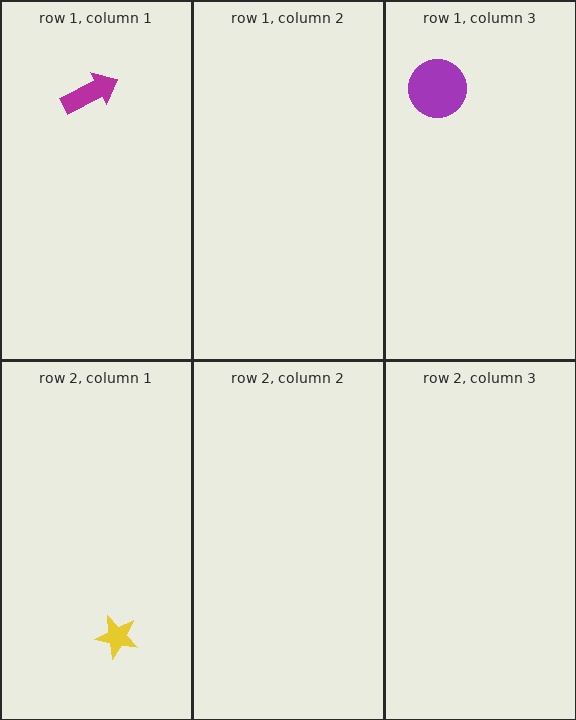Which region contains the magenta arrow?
The row 1, column 1 region.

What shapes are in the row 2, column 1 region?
The yellow star.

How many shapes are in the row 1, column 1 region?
1.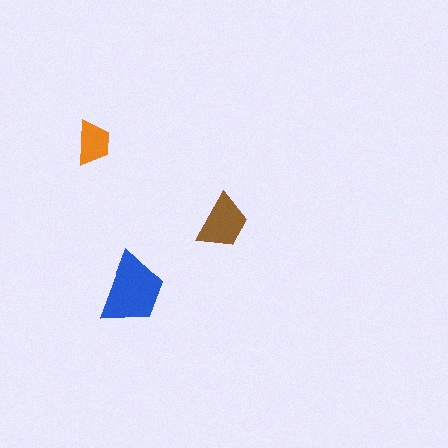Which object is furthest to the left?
The orange trapezoid is leftmost.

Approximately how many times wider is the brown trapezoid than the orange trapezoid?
About 1.5 times wider.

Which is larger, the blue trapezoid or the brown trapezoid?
The blue one.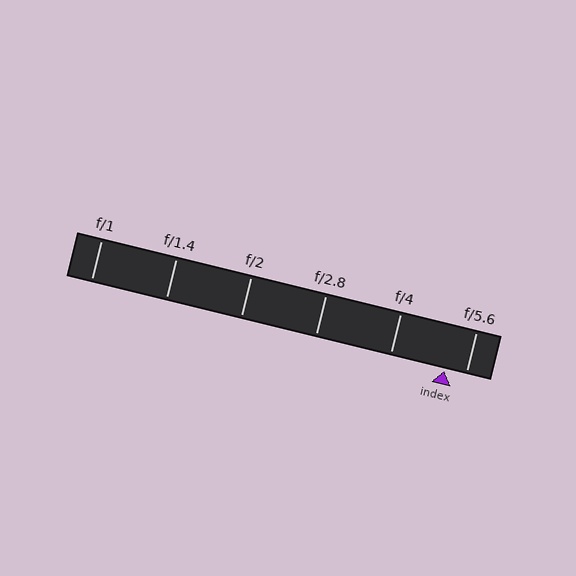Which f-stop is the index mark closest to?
The index mark is closest to f/5.6.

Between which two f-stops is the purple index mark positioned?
The index mark is between f/4 and f/5.6.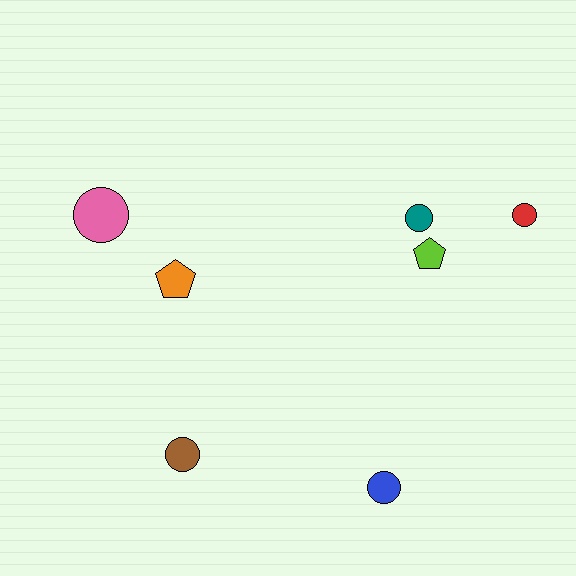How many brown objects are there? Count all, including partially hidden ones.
There is 1 brown object.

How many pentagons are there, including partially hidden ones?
There are 2 pentagons.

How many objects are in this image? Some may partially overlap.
There are 7 objects.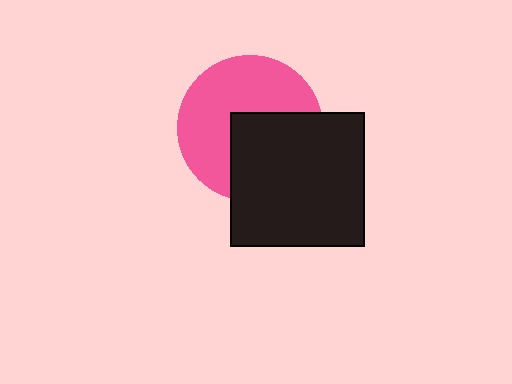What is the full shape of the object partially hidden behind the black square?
The partially hidden object is a pink circle.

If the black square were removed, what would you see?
You would see the complete pink circle.